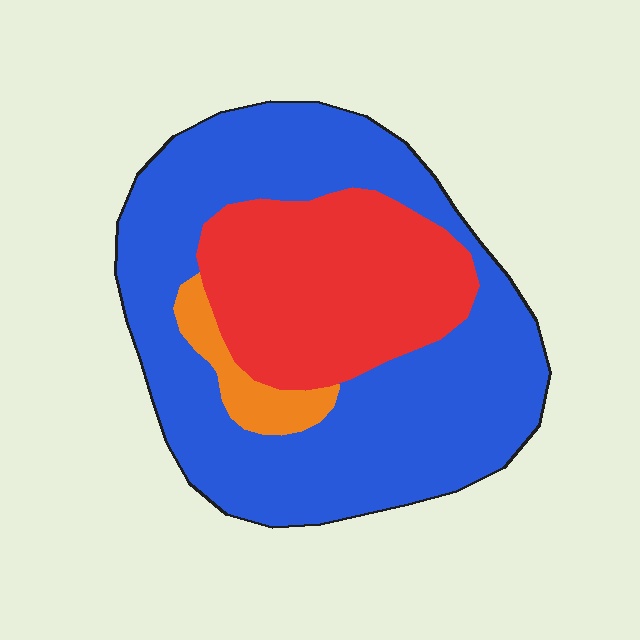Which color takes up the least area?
Orange, at roughly 5%.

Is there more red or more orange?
Red.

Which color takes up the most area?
Blue, at roughly 65%.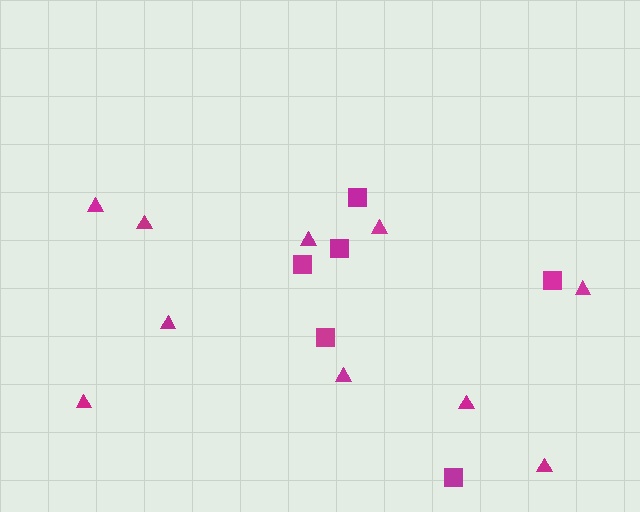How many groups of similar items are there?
There are 2 groups: one group of triangles (10) and one group of squares (6).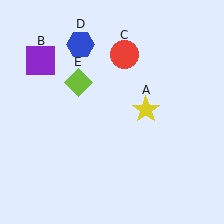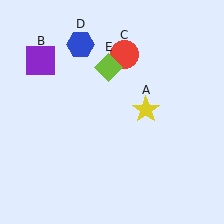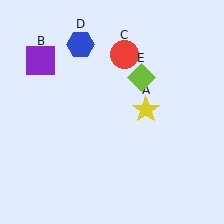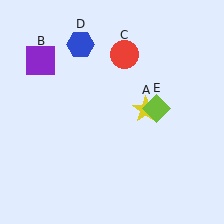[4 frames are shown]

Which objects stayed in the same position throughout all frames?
Yellow star (object A) and purple square (object B) and red circle (object C) and blue hexagon (object D) remained stationary.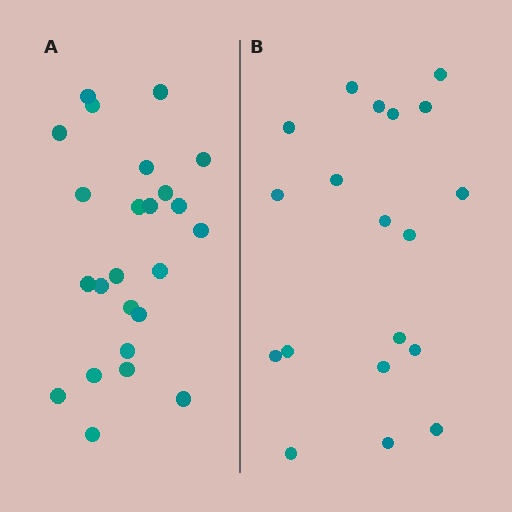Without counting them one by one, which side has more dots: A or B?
Region A (the left region) has more dots.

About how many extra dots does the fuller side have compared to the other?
Region A has about 5 more dots than region B.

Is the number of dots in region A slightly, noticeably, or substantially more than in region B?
Region A has noticeably more, but not dramatically so. The ratio is roughly 1.3 to 1.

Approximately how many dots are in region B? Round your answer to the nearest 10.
About 20 dots. (The exact count is 19, which rounds to 20.)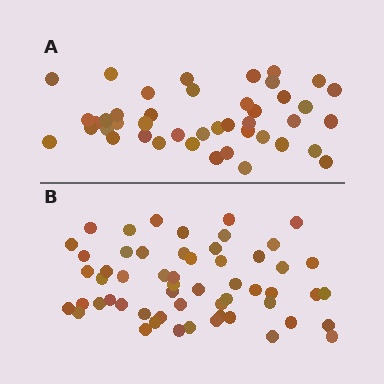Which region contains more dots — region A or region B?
Region B (the bottom region) has more dots.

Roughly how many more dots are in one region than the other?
Region B has approximately 15 more dots than region A.